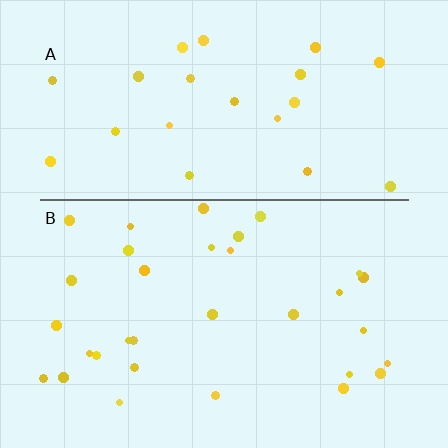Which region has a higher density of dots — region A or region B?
B (the bottom).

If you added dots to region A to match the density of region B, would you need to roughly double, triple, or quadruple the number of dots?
Approximately double.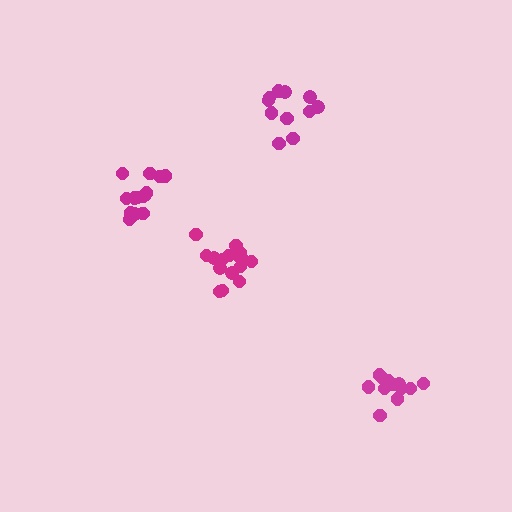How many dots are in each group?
Group 1: 14 dots, Group 2: 12 dots, Group 3: 16 dots, Group 4: 11 dots (53 total).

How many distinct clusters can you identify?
There are 4 distinct clusters.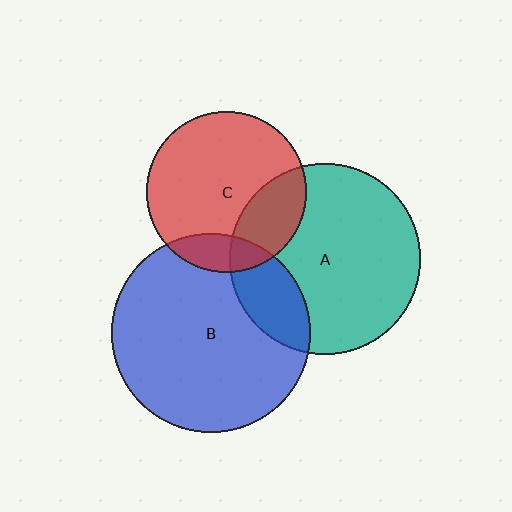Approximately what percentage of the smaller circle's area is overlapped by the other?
Approximately 15%.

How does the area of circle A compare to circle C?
Approximately 1.4 times.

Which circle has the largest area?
Circle B (blue).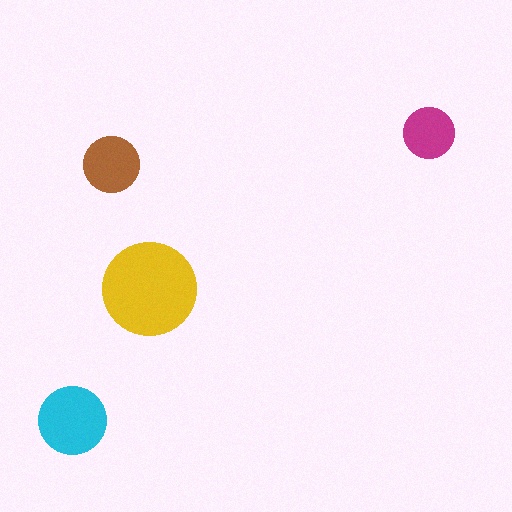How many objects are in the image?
There are 4 objects in the image.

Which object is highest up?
The magenta circle is topmost.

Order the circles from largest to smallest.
the yellow one, the cyan one, the brown one, the magenta one.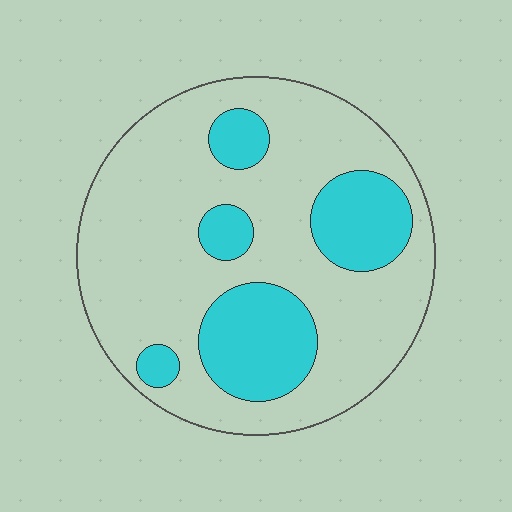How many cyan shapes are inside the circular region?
5.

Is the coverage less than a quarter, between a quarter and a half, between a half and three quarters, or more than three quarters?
Between a quarter and a half.